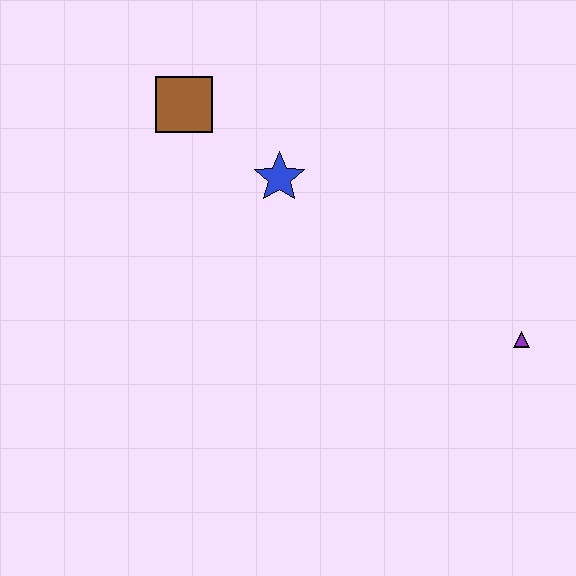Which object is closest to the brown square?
The blue star is closest to the brown square.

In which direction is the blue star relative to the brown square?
The blue star is to the right of the brown square.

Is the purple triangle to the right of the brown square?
Yes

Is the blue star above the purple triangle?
Yes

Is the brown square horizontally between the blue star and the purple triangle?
No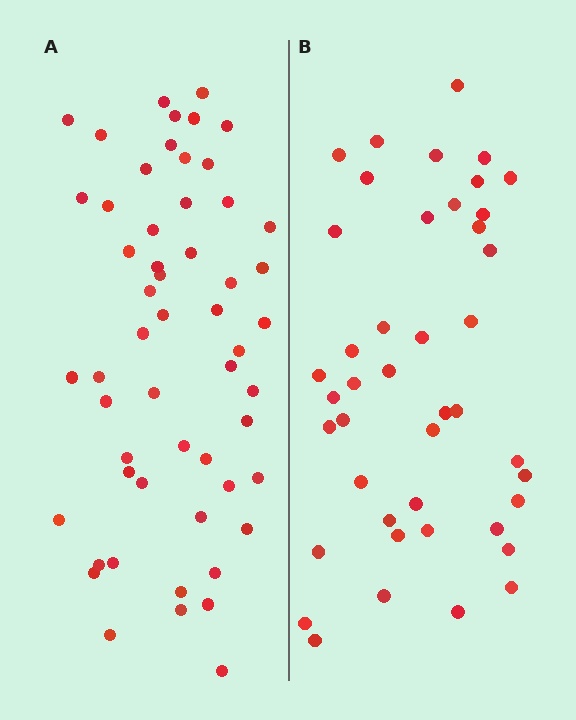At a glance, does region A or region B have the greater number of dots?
Region A (the left region) has more dots.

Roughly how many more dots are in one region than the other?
Region A has roughly 12 or so more dots than region B.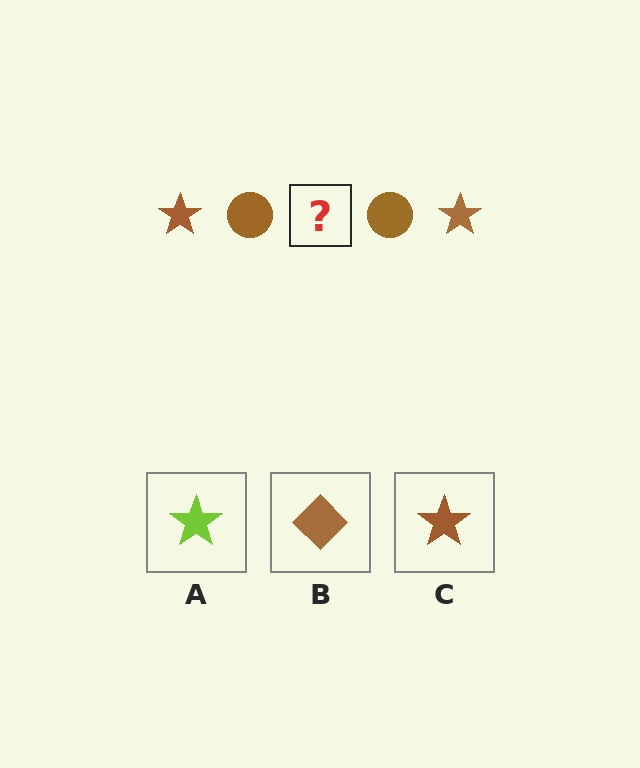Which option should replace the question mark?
Option C.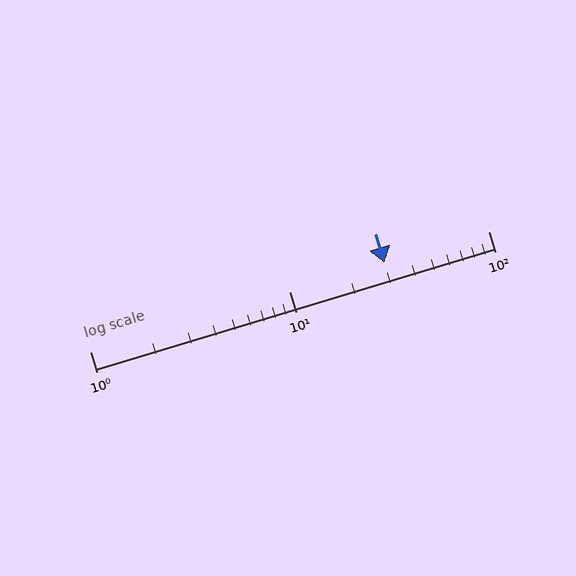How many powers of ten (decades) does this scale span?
The scale spans 2 decades, from 1 to 100.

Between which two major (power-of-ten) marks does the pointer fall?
The pointer is between 10 and 100.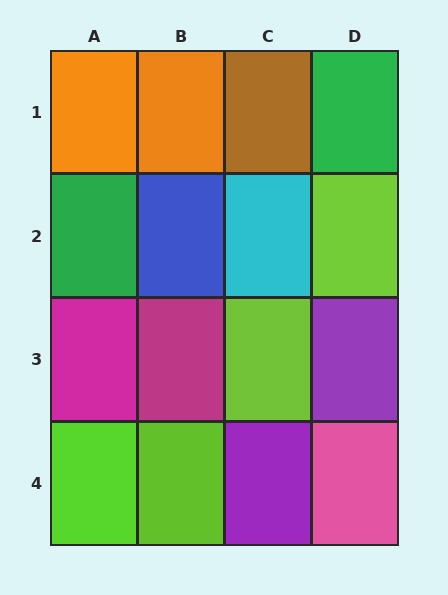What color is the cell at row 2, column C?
Cyan.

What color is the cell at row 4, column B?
Lime.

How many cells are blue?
1 cell is blue.